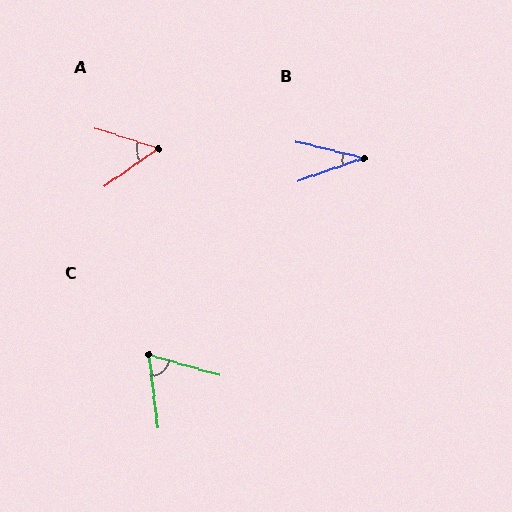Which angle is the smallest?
B, at approximately 33 degrees.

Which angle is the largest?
C, at approximately 67 degrees.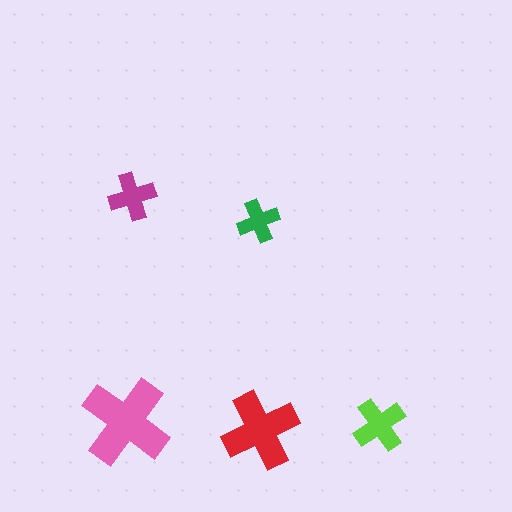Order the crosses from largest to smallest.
the pink one, the red one, the lime one, the magenta one, the green one.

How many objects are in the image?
There are 5 objects in the image.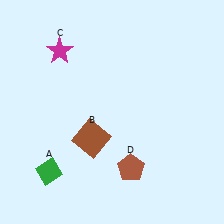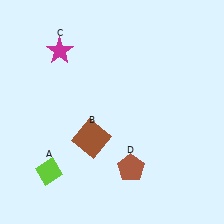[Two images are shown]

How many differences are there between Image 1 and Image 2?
There is 1 difference between the two images.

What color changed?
The diamond (A) changed from green in Image 1 to lime in Image 2.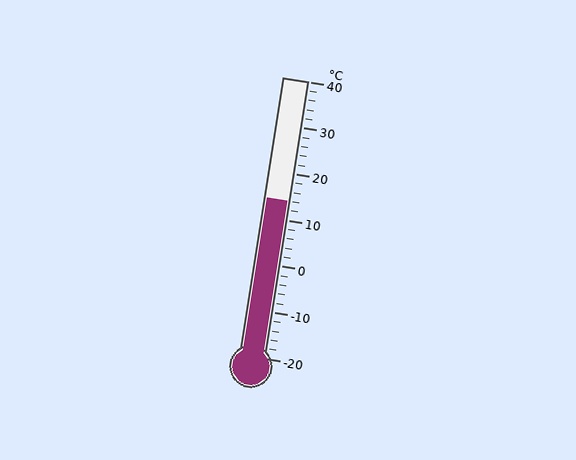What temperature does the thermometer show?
The thermometer shows approximately 14°C.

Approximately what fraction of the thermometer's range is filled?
The thermometer is filled to approximately 55% of its range.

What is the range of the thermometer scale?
The thermometer scale ranges from -20°C to 40°C.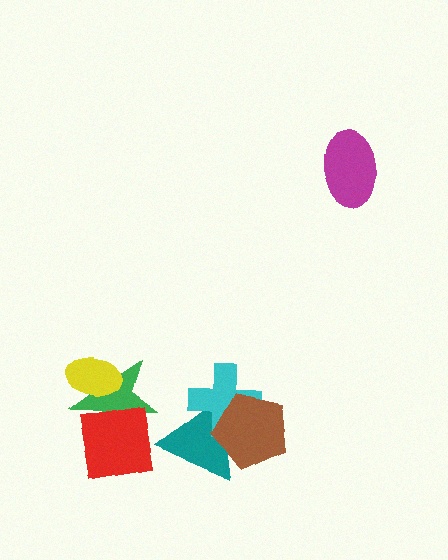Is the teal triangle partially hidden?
Yes, it is partially covered by another shape.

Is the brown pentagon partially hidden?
No, no other shape covers it.